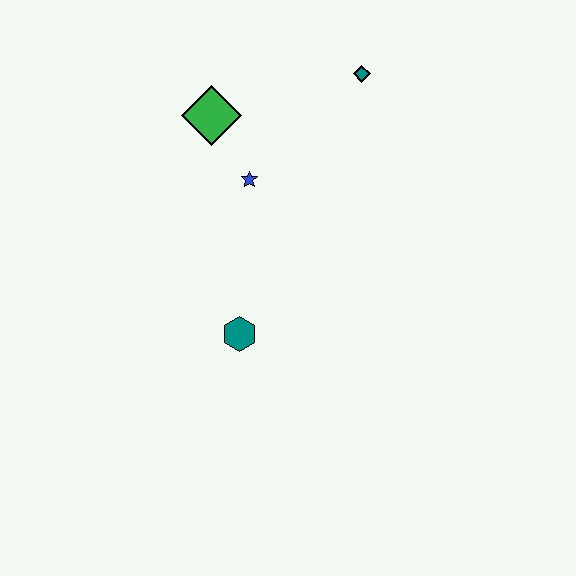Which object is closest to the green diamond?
The blue star is closest to the green diamond.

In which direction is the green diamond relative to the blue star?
The green diamond is above the blue star.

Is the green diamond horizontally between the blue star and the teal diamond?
No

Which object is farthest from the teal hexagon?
The teal diamond is farthest from the teal hexagon.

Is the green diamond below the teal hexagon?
No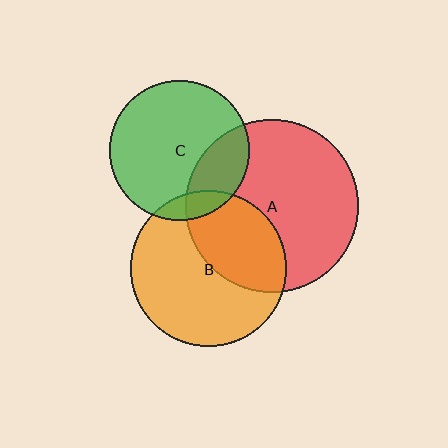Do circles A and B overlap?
Yes.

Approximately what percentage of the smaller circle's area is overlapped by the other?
Approximately 40%.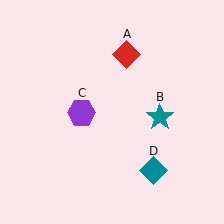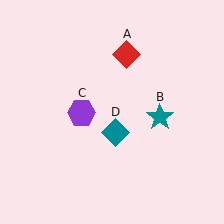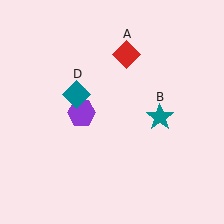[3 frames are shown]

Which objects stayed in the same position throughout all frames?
Red diamond (object A) and teal star (object B) and purple hexagon (object C) remained stationary.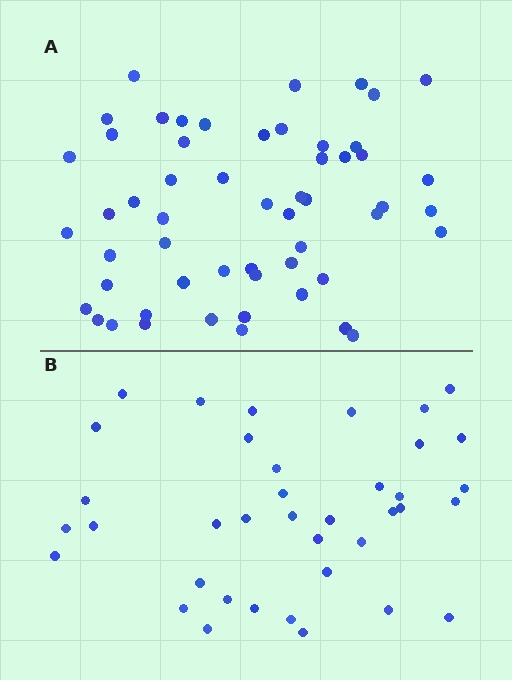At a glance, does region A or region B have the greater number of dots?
Region A (the top region) has more dots.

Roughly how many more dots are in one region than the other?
Region A has approximately 15 more dots than region B.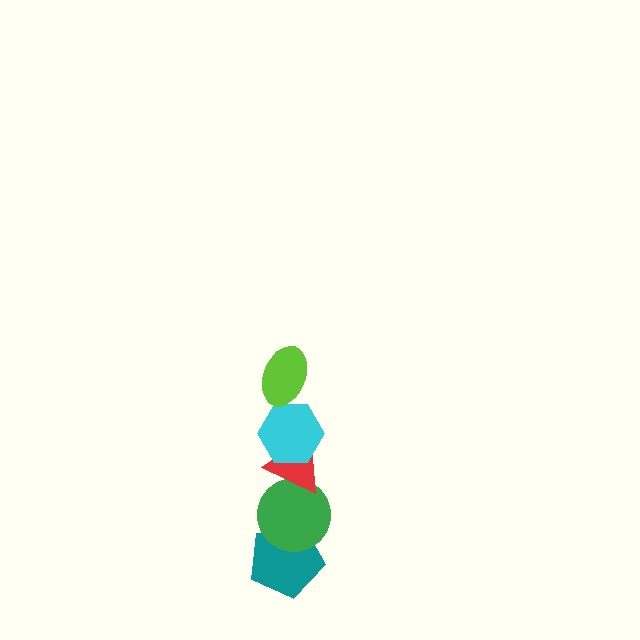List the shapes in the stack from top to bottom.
From top to bottom: the lime ellipse, the cyan hexagon, the red triangle, the green circle, the teal pentagon.